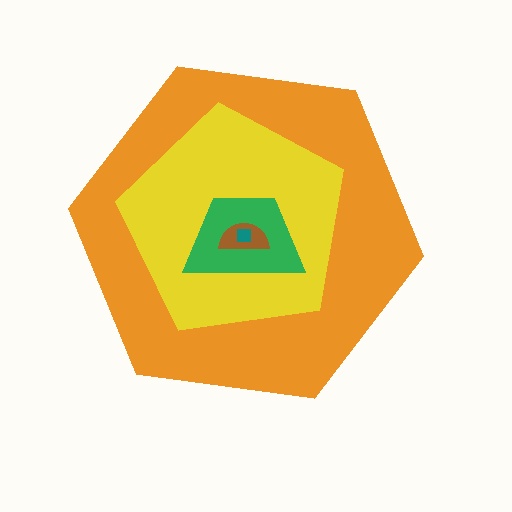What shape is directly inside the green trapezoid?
The brown semicircle.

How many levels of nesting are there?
5.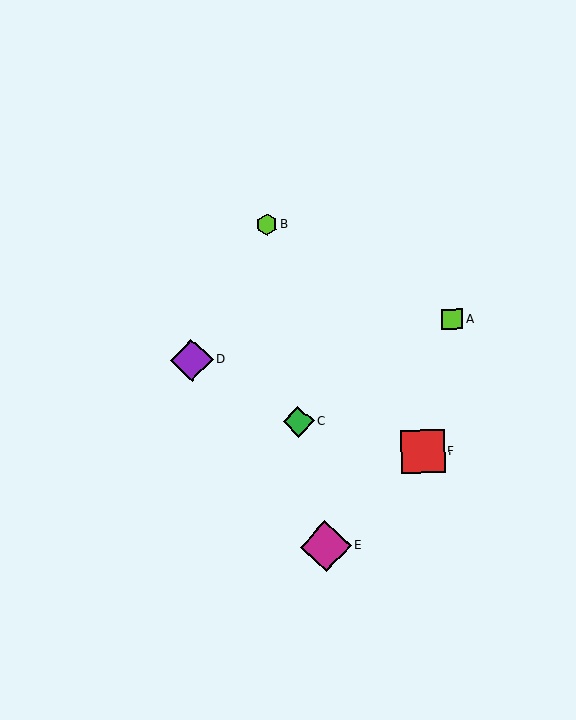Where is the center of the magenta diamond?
The center of the magenta diamond is at (326, 546).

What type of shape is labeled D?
Shape D is a purple diamond.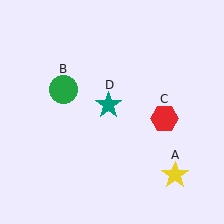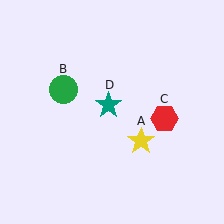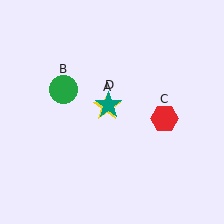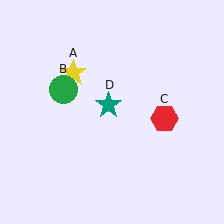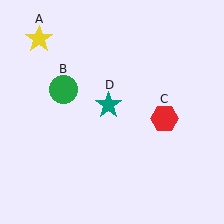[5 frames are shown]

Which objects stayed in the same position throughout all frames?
Green circle (object B) and red hexagon (object C) and teal star (object D) remained stationary.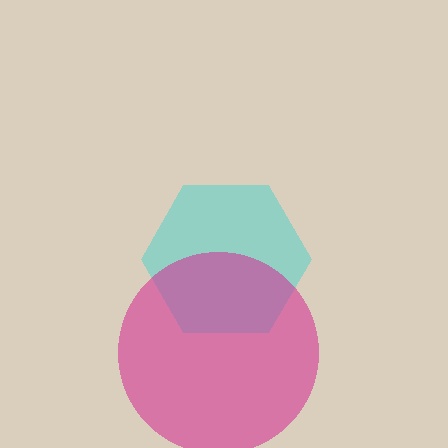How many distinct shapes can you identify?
There are 2 distinct shapes: a cyan hexagon, a magenta circle.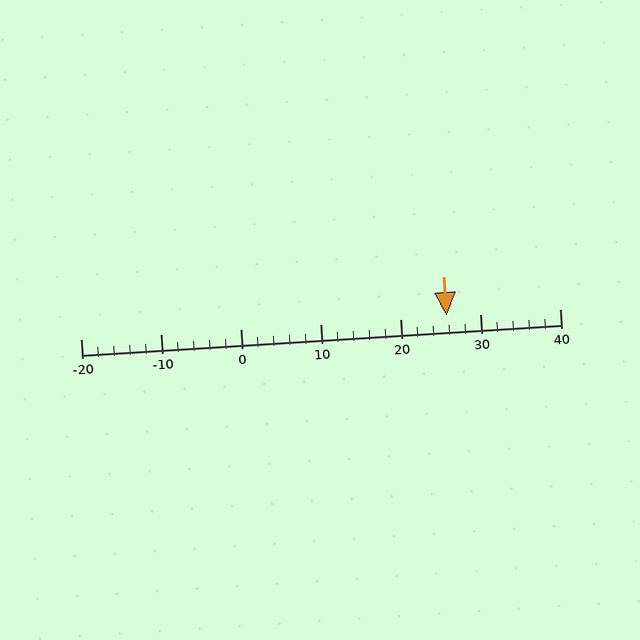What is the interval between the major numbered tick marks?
The major tick marks are spaced 10 units apart.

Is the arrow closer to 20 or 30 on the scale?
The arrow is closer to 30.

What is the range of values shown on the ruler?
The ruler shows values from -20 to 40.